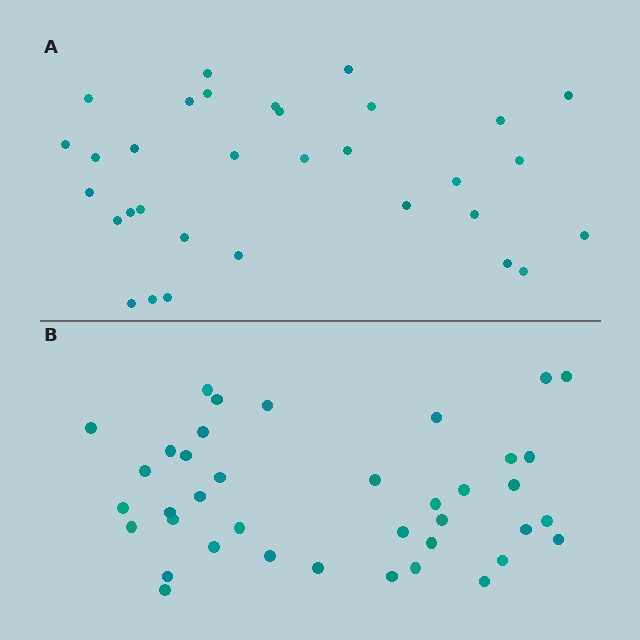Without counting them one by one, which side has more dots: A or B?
Region B (the bottom region) has more dots.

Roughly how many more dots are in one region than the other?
Region B has roughly 8 or so more dots than region A.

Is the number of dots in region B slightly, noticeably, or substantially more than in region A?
Region B has only slightly more — the two regions are fairly close. The ratio is roughly 1.2 to 1.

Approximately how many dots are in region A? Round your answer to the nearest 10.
About 30 dots. (The exact count is 32, which rounds to 30.)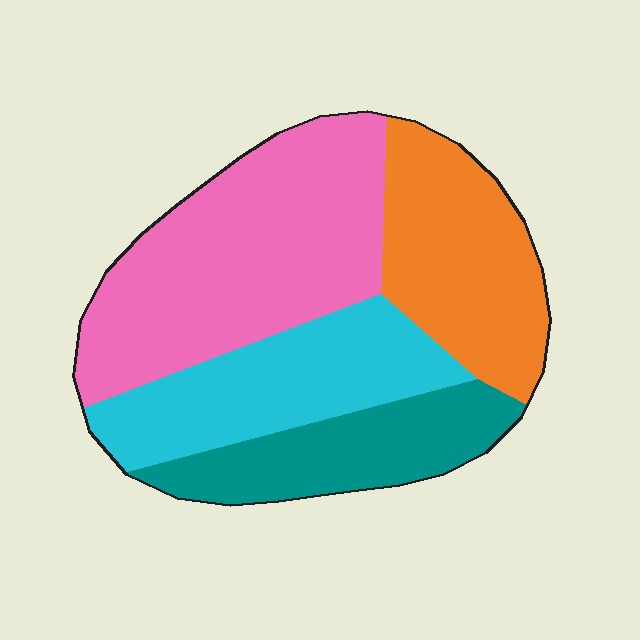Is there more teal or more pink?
Pink.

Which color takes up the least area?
Teal, at roughly 20%.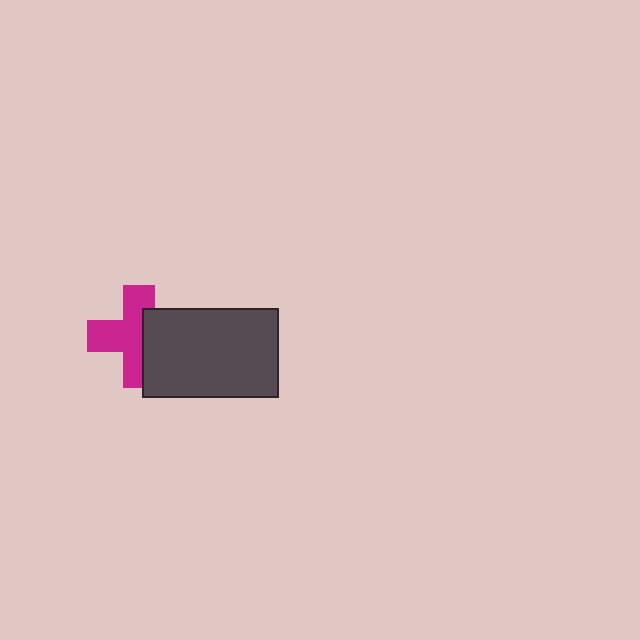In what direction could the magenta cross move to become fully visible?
The magenta cross could move left. That would shift it out from behind the dark gray rectangle entirely.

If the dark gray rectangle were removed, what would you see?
You would see the complete magenta cross.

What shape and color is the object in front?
The object in front is a dark gray rectangle.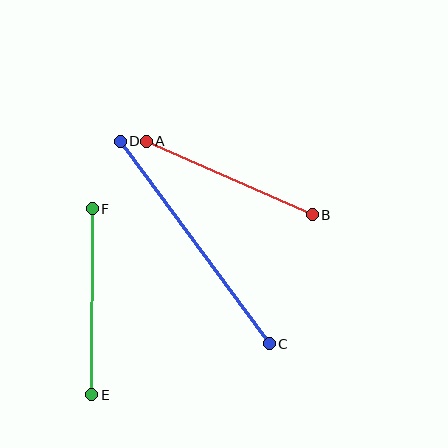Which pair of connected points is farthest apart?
Points C and D are farthest apart.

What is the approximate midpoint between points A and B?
The midpoint is at approximately (229, 178) pixels.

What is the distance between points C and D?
The distance is approximately 251 pixels.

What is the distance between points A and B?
The distance is approximately 182 pixels.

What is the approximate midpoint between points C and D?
The midpoint is at approximately (195, 242) pixels.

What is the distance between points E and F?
The distance is approximately 186 pixels.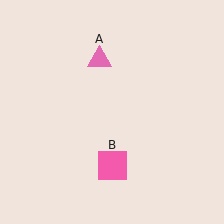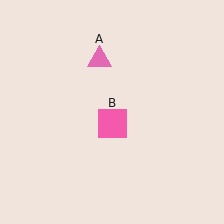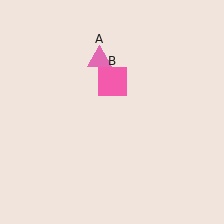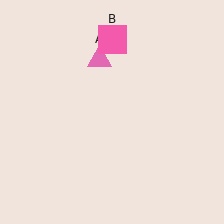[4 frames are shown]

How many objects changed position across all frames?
1 object changed position: pink square (object B).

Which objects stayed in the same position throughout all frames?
Pink triangle (object A) remained stationary.